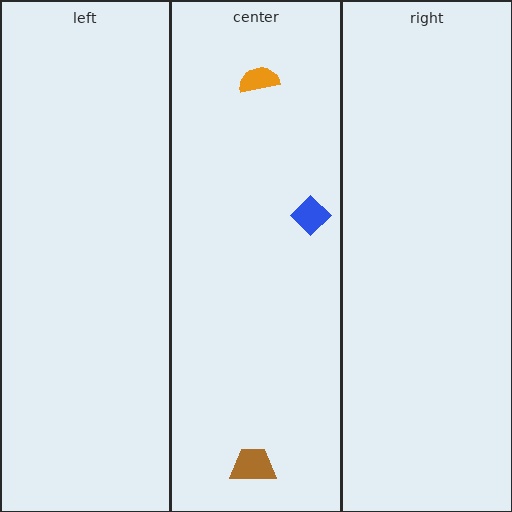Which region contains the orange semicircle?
The center region.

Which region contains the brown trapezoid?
The center region.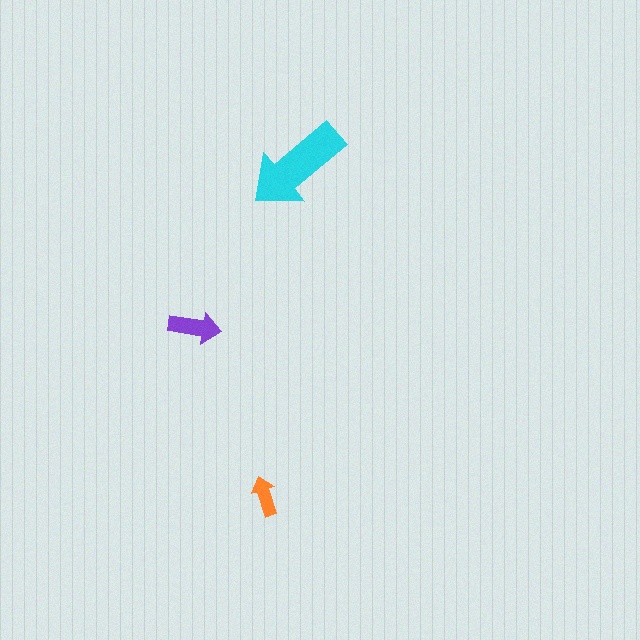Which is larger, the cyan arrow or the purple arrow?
The cyan one.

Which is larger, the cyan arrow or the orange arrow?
The cyan one.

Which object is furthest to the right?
The cyan arrow is rightmost.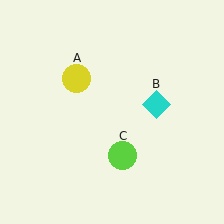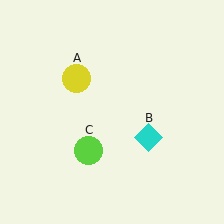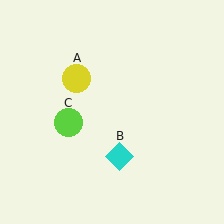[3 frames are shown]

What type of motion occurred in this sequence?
The cyan diamond (object B), lime circle (object C) rotated clockwise around the center of the scene.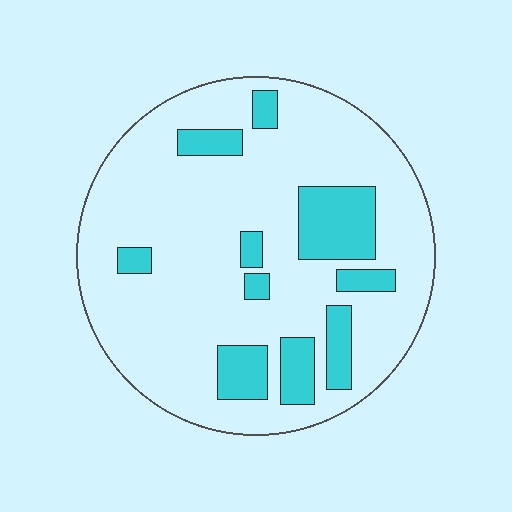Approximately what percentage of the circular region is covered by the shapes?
Approximately 20%.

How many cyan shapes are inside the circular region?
10.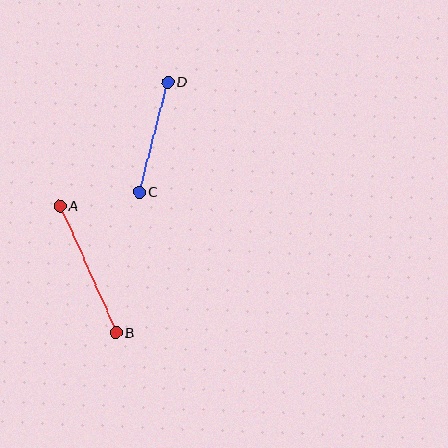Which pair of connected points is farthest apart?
Points A and B are farthest apart.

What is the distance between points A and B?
The distance is approximately 139 pixels.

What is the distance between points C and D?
The distance is approximately 113 pixels.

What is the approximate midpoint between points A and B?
The midpoint is at approximately (88, 269) pixels.